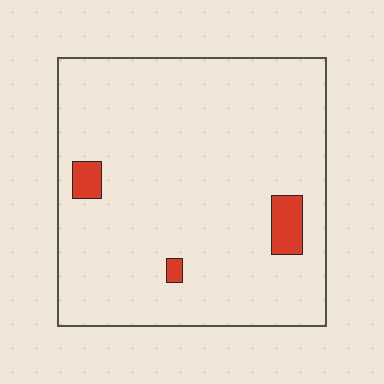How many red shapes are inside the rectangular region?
3.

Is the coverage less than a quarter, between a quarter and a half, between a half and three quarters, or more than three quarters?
Less than a quarter.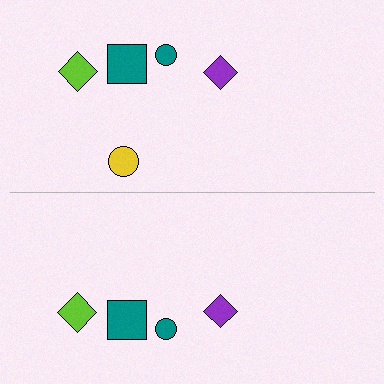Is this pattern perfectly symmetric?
No, the pattern is not perfectly symmetric. A yellow circle is missing from the bottom side.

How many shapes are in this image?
There are 9 shapes in this image.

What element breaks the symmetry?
A yellow circle is missing from the bottom side.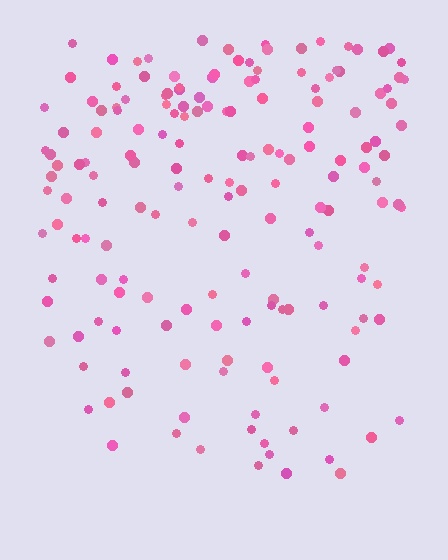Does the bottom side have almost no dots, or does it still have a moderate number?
Still a moderate number, just noticeably fewer than the top.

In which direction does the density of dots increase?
From bottom to top, with the top side densest.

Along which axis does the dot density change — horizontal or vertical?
Vertical.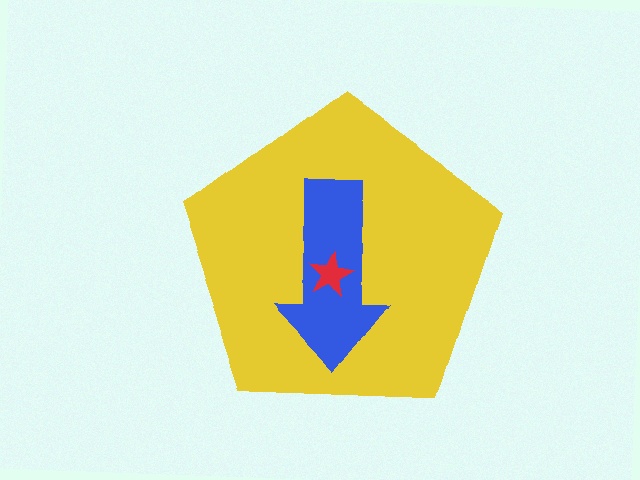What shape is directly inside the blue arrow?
The red star.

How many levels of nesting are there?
3.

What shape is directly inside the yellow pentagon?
The blue arrow.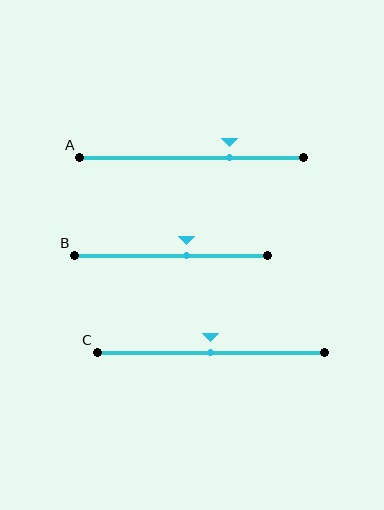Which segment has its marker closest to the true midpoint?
Segment C has its marker closest to the true midpoint.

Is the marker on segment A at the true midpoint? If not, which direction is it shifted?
No, the marker on segment A is shifted to the right by about 17% of the segment length.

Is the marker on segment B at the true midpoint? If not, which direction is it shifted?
No, the marker on segment B is shifted to the right by about 8% of the segment length.